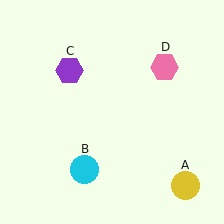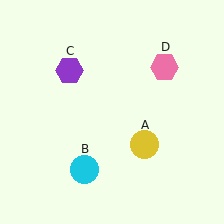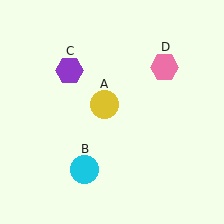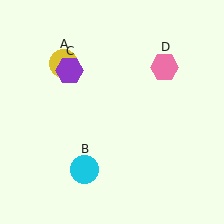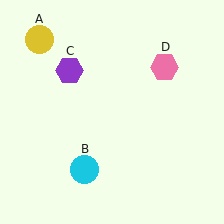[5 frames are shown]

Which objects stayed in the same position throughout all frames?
Cyan circle (object B) and purple hexagon (object C) and pink hexagon (object D) remained stationary.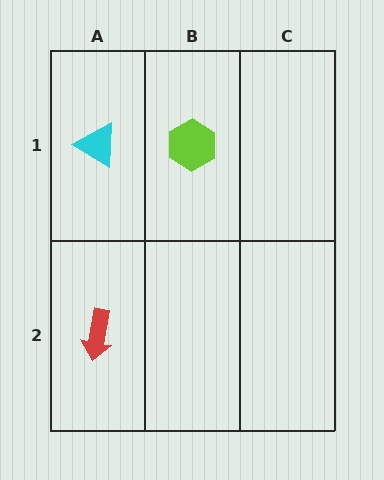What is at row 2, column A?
A red arrow.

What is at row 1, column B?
A lime hexagon.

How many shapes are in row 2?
1 shape.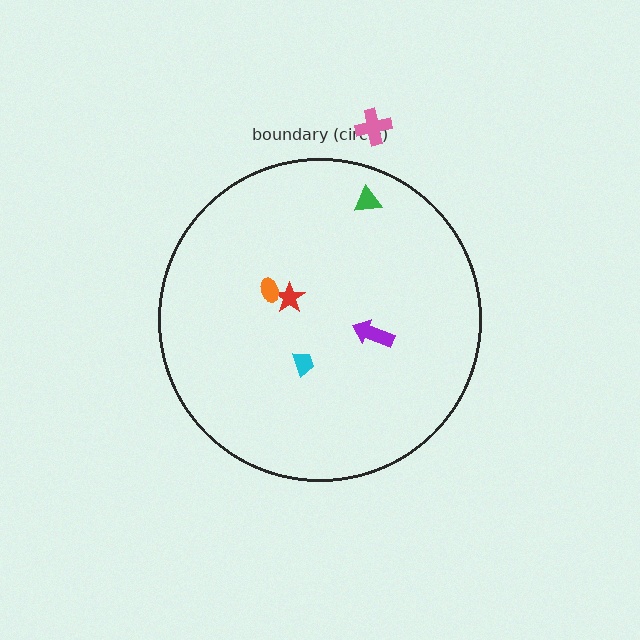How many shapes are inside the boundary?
5 inside, 1 outside.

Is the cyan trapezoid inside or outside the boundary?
Inside.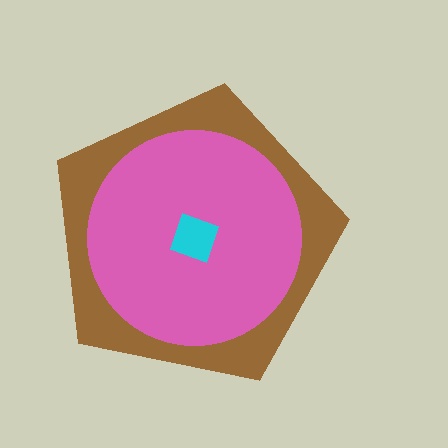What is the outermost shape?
The brown pentagon.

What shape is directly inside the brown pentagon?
The pink circle.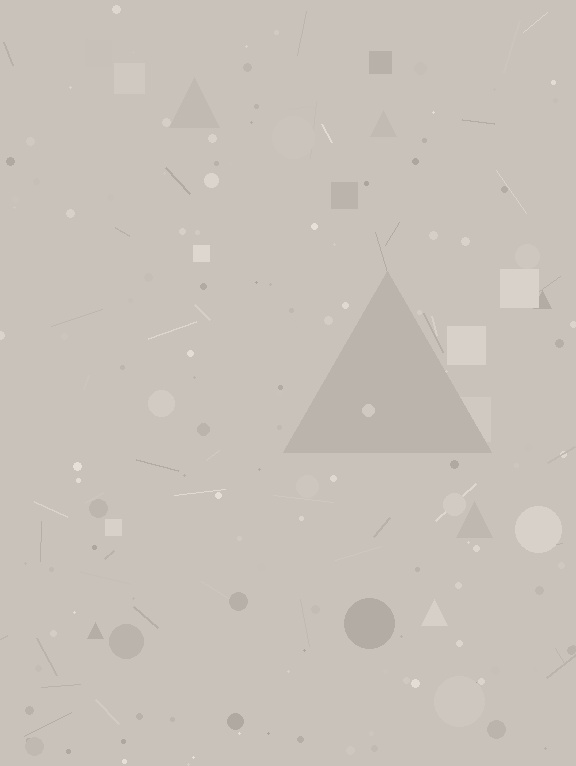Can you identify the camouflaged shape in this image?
The camouflaged shape is a triangle.